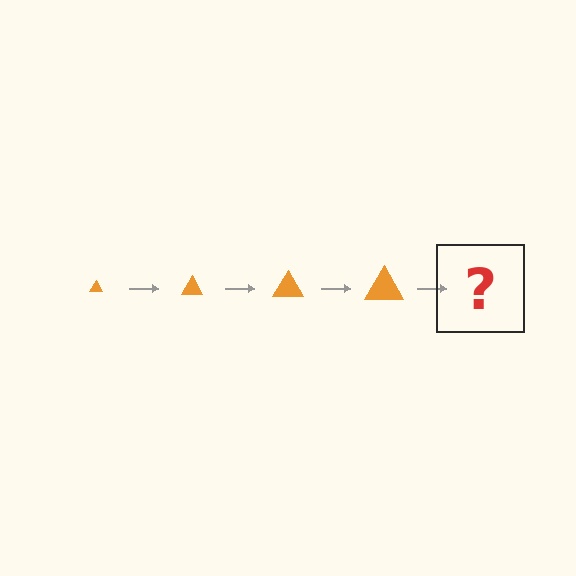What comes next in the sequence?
The next element should be an orange triangle, larger than the previous one.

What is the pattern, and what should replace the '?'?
The pattern is that the triangle gets progressively larger each step. The '?' should be an orange triangle, larger than the previous one.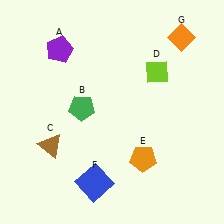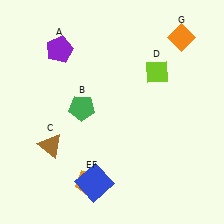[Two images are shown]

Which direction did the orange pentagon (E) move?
The orange pentagon (E) moved left.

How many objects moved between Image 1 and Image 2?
1 object moved between the two images.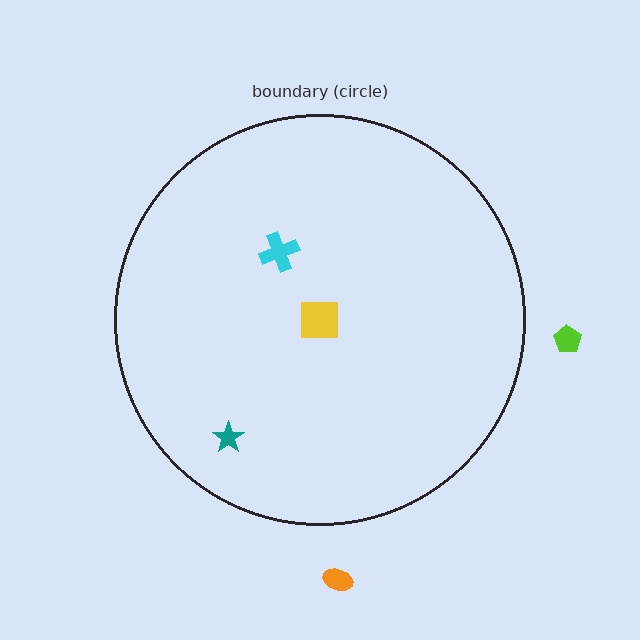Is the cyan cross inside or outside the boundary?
Inside.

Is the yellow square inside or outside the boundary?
Inside.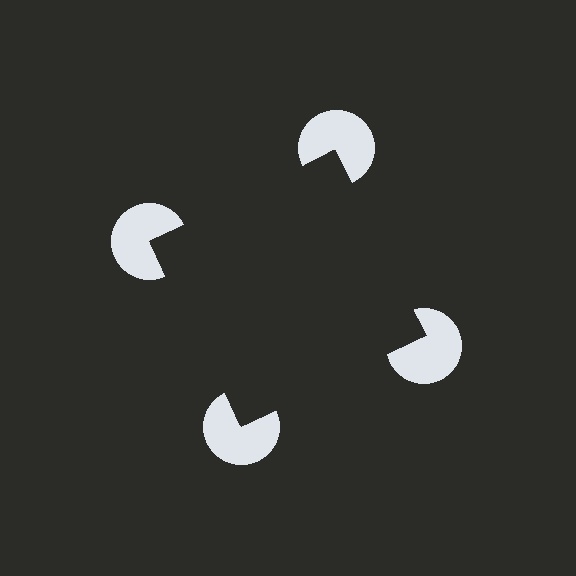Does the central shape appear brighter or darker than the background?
It typically appears slightly darker than the background, even though no actual brightness change is drawn.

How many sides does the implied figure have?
4 sides.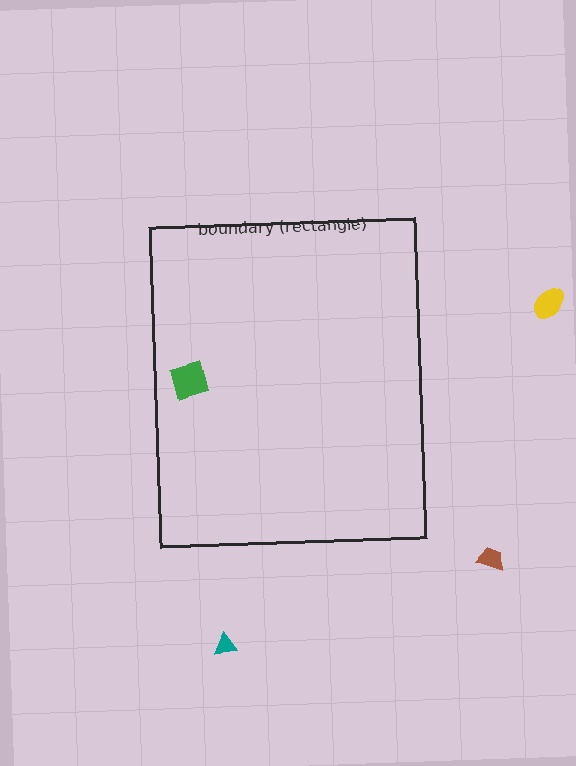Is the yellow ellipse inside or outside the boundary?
Outside.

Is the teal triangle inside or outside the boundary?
Outside.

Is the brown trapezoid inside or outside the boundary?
Outside.